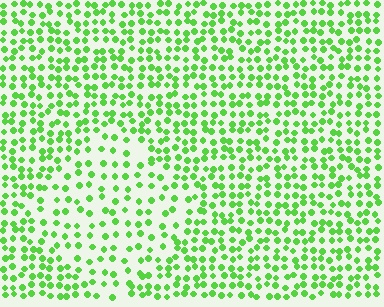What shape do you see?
I see a diamond.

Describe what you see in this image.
The image contains small lime elements arranged at two different densities. A diamond-shaped region is visible where the elements are less densely packed than the surrounding area.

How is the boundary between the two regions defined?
The boundary is defined by a change in element density (approximately 1.8x ratio). All elements are the same color, size, and shape.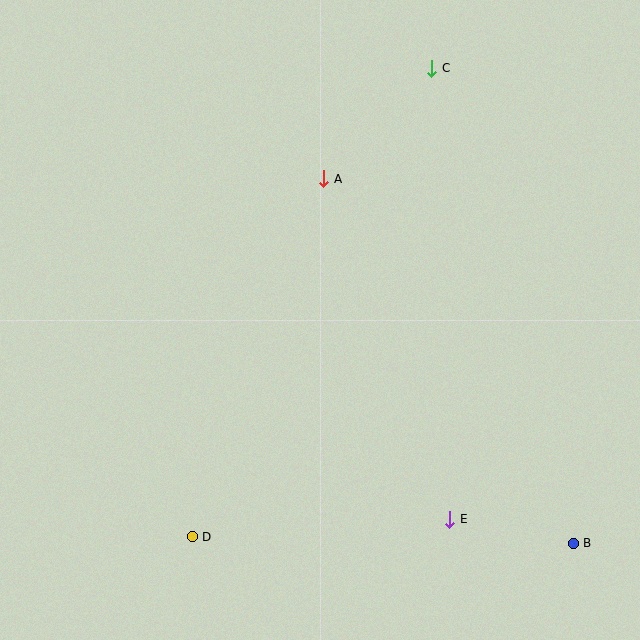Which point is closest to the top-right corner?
Point C is closest to the top-right corner.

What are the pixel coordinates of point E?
Point E is at (450, 519).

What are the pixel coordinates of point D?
Point D is at (192, 537).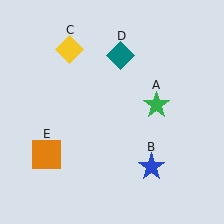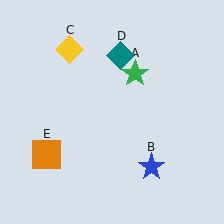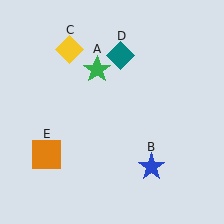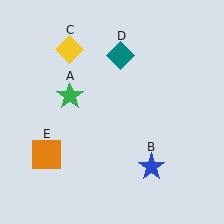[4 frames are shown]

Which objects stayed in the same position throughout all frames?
Blue star (object B) and yellow diamond (object C) and teal diamond (object D) and orange square (object E) remained stationary.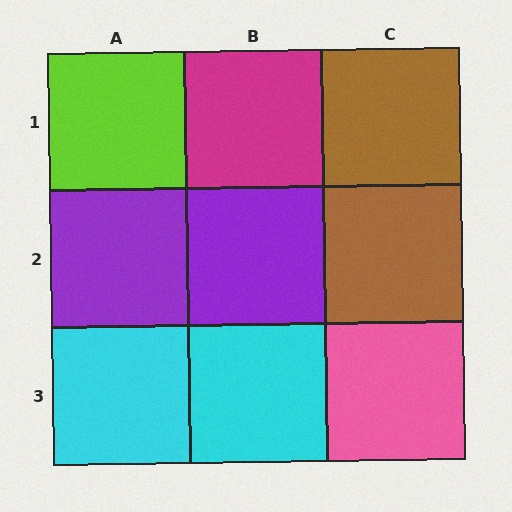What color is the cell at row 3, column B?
Cyan.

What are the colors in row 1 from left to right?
Lime, magenta, brown.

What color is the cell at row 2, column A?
Purple.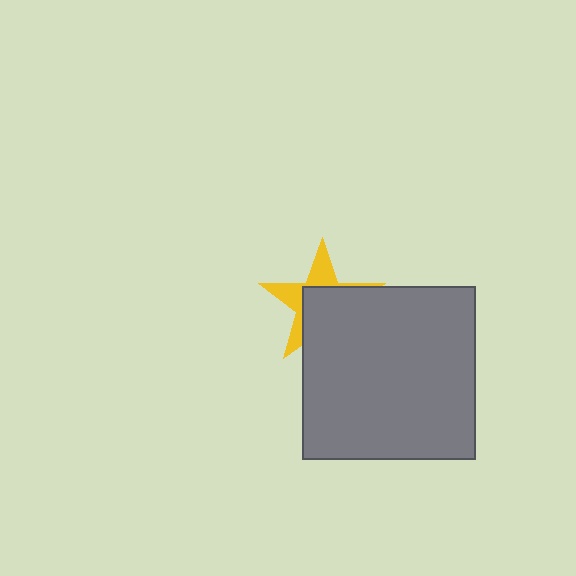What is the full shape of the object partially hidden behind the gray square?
The partially hidden object is a yellow star.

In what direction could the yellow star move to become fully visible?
The yellow star could move toward the upper-left. That would shift it out from behind the gray square entirely.